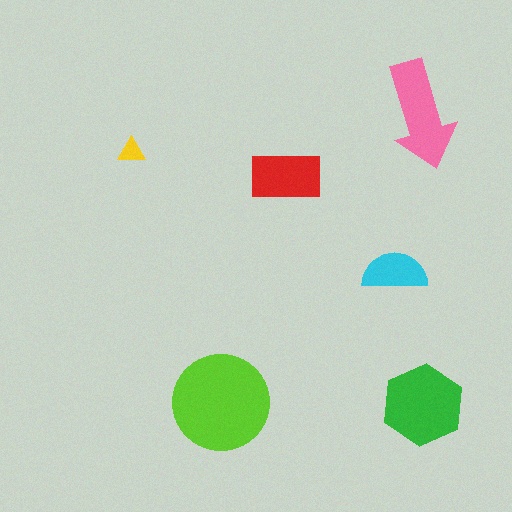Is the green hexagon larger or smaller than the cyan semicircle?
Larger.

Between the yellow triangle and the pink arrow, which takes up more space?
The pink arrow.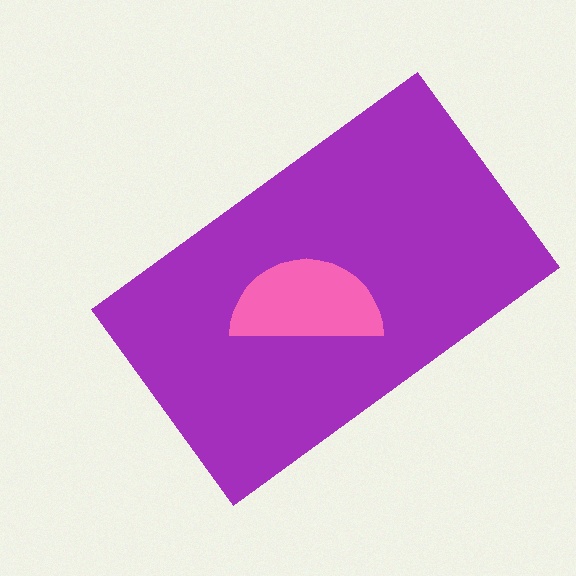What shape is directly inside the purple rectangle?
The pink semicircle.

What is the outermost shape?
The purple rectangle.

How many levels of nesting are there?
2.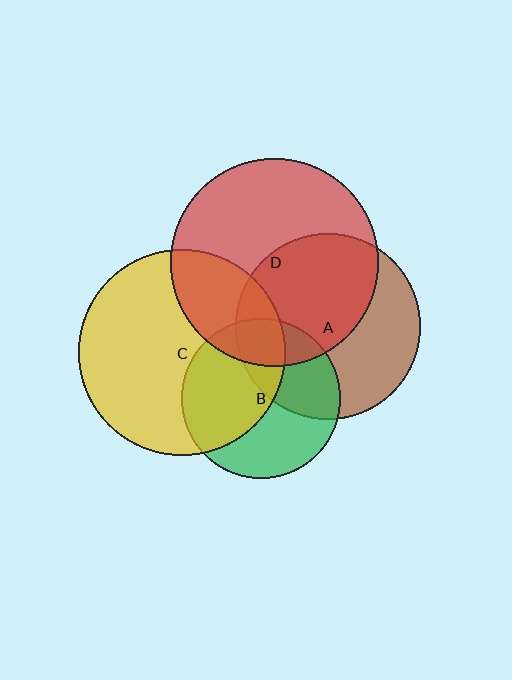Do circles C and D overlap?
Yes.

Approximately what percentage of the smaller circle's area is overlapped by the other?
Approximately 25%.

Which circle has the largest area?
Circle D (red).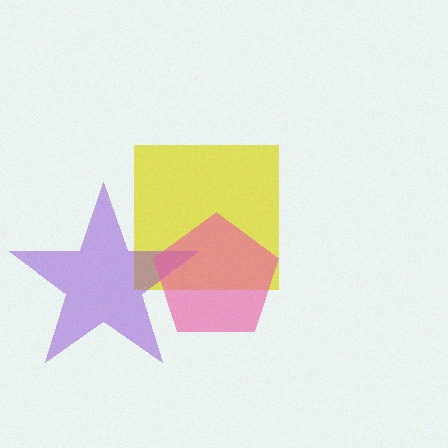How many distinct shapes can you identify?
There are 3 distinct shapes: a yellow square, a purple star, a pink pentagon.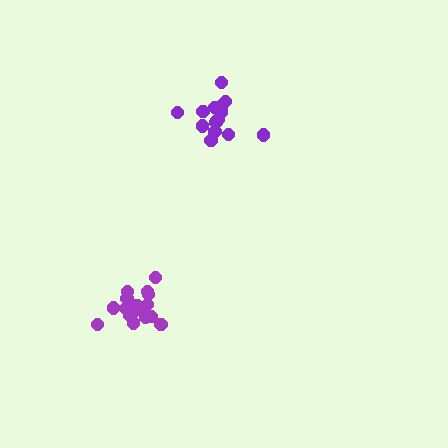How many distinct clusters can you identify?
There are 2 distinct clusters.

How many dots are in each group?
Group 1: 17 dots, Group 2: 18 dots (35 total).